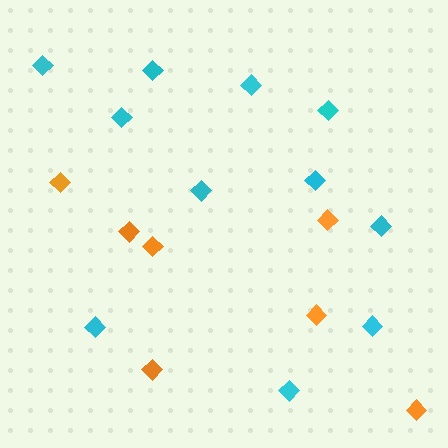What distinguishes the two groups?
There are 2 groups: one group of cyan diamonds (11) and one group of orange diamonds (7).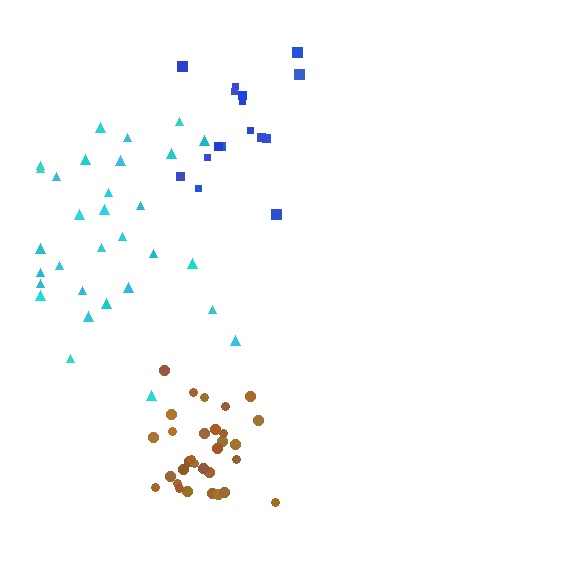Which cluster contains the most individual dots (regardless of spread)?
Cyan (32).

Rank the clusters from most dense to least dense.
brown, blue, cyan.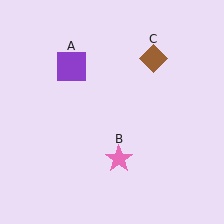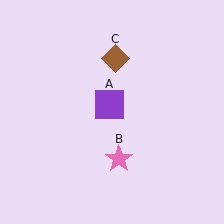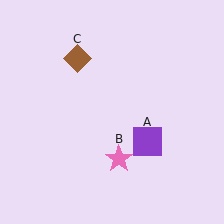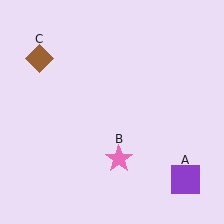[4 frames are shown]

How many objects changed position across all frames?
2 objects changed position: purple square (object A), brown diamond (object C).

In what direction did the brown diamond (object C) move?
The brown diamond (object C) moved left.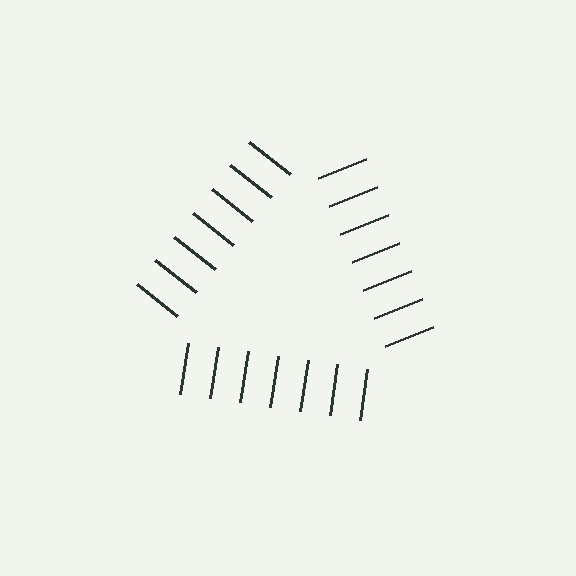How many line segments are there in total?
21 — 7 along each of the 3 edges.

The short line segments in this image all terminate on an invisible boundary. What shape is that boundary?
An illusory triangle — the line segments terminate on its edges but no continuous stroke is drawn.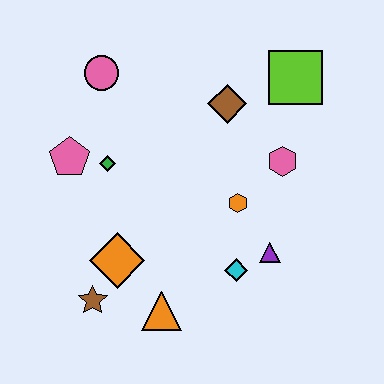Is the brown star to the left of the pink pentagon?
No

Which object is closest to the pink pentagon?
The green diamond is closest to the pink pentagon.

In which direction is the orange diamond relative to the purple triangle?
The orange diamond is to the left of the purple triangle.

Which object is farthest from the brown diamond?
The brown star is farthest from the brown diamond.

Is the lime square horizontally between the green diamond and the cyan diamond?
No